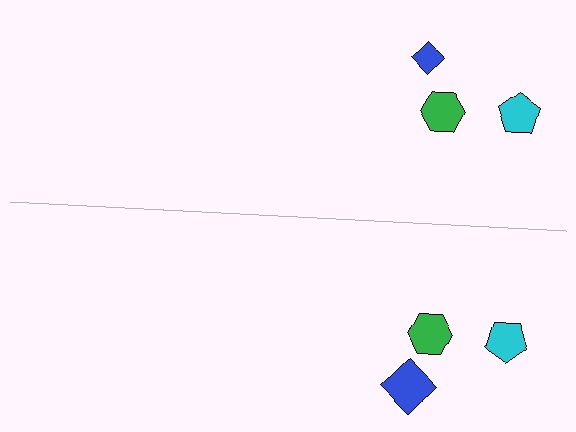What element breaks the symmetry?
The blue diamond on the bottom side has a different size than its mirror counterpart.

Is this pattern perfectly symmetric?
No, the pattern is not perfectly symmetric. The blue diamond on the bottom side has a different size than its mirror counterpart.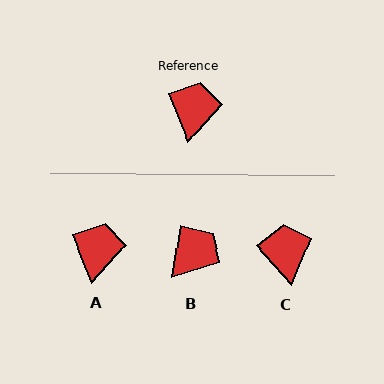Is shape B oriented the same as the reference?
No, it is off by about 31 degrees.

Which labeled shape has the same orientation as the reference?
A.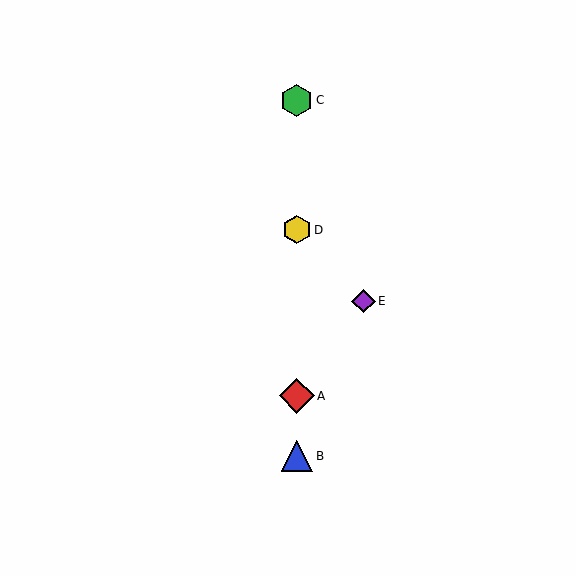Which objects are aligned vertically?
Objects A, B, C, D are aligned vertically.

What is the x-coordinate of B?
Object B is at x≈297.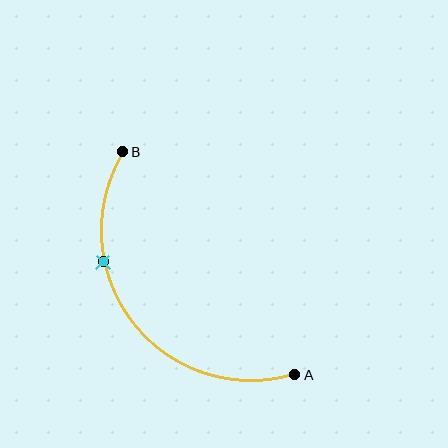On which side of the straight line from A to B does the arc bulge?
The arc bulges below and to the left of the straight line connecting A and B.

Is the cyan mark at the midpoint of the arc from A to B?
No. The cyan mark lies on the arc but is closer to endpoint B. The arc midpoint would be at the point on the curve equidistant along the arc from both A and B.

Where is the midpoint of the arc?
The arc midpoint is the point on the curve farthest from the straight line joining A and B. It sits below and to the left of that line.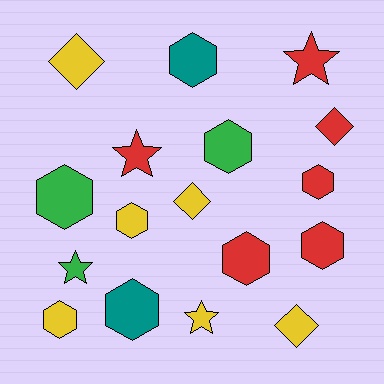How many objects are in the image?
There are 17 objects.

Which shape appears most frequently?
Hexagon, with 9 objects.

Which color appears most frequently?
Yellow, with 6 objects.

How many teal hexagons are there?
There are 2 teal hexagons.